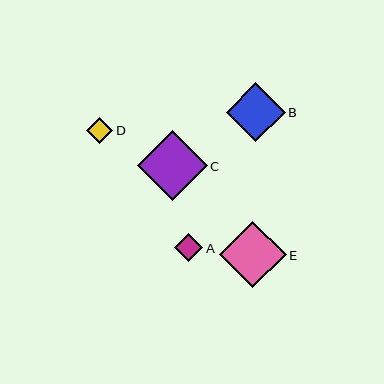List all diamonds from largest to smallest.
From largest to smallest: C, E, B, A, D.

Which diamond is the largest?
Diamond C is the largest with a size of approximately 70 pixels.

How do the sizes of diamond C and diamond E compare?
Diamond C and diamond E are approximately the same size.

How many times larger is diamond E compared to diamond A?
Diamond E is approximately 2.3 times the size of diamond A.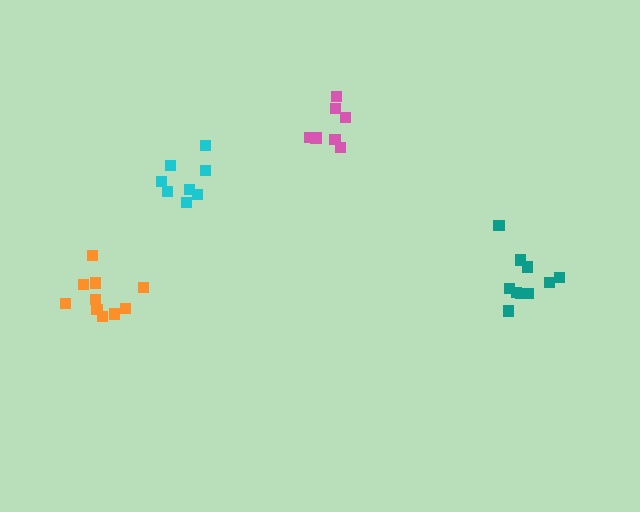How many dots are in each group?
Group 1: 10 dots, Group 2: 7 dots, Group 3: 8 dots, Group 4: 10 dots (35 total).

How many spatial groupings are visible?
There are 4 spatial groupings.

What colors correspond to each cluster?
The clusters are colored: teal, pink, cyan, orange.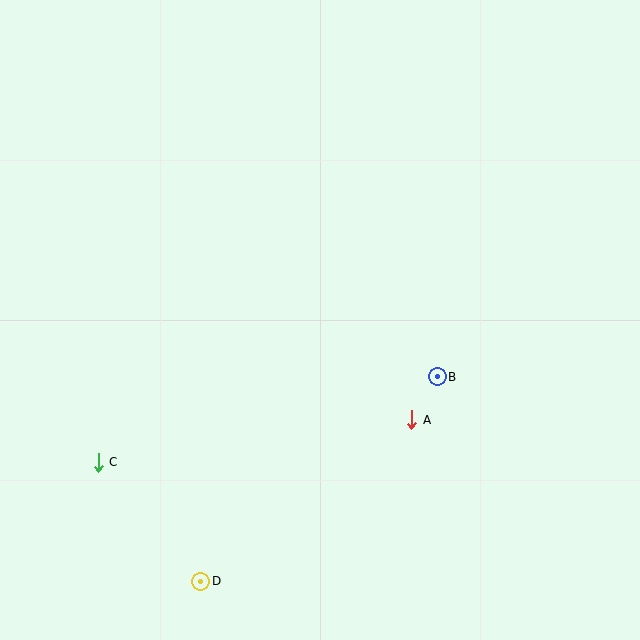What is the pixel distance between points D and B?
The distance between D and B is 312 pixels.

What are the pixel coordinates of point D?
Point D is at (201, 581).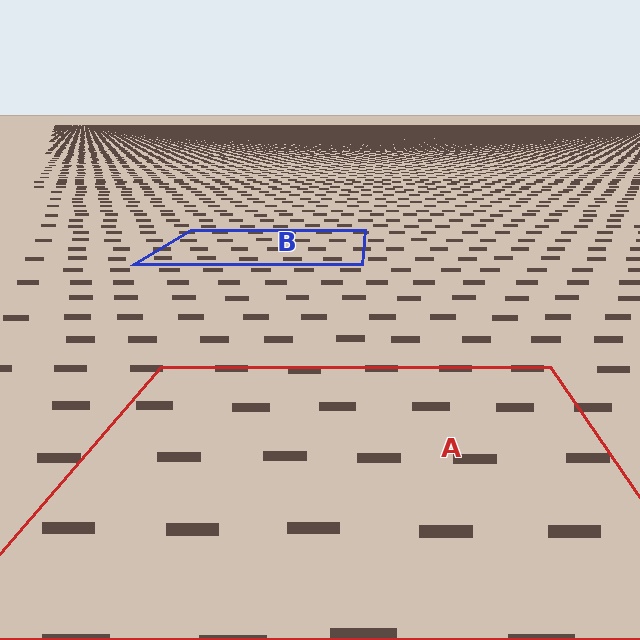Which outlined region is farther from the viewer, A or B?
Region B is farther from the viewer — the texture elements inside it appear smaller and more densely packed.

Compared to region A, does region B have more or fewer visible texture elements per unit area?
Region B has more texture elements per unit area — they are packed more densely because it is farther away.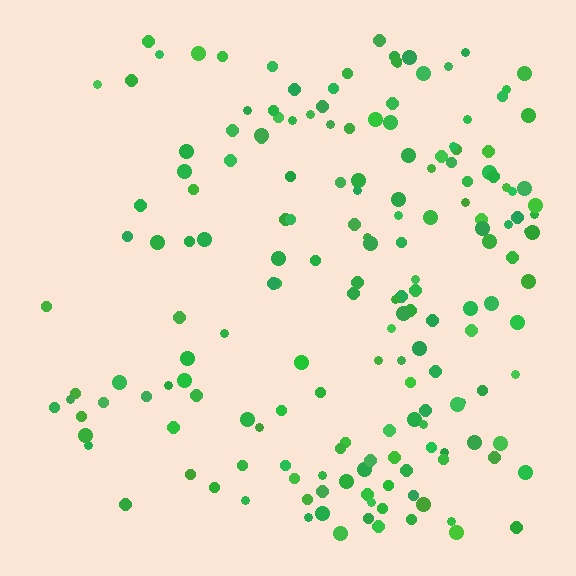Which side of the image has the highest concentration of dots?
The right.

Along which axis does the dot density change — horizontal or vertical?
Horizontal.